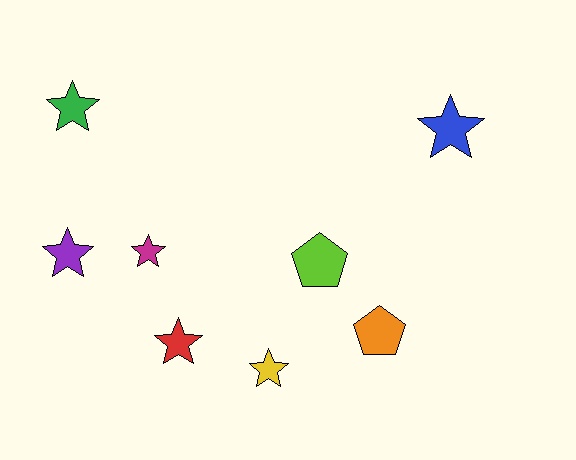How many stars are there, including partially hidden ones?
There are 6 stars.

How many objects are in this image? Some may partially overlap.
There are 8 objects.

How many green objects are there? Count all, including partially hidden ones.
There is 1 green object.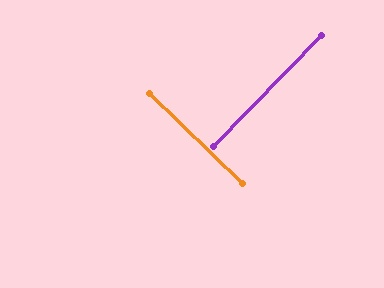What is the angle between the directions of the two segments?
Approximately 90 degrees.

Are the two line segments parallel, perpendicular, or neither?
Perpendicular — they meet at approximately 90°.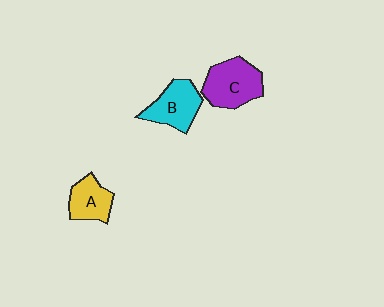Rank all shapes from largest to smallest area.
From largest to smallest: C (purple), B (cyan), A (yellow).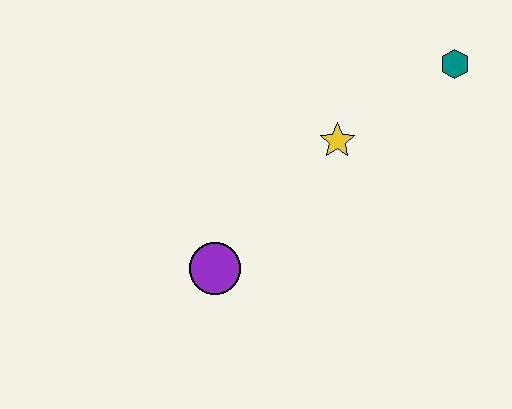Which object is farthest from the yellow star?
The purple circle is farthest from the yellow star.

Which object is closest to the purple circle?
The yellow star is closest to the purple circle.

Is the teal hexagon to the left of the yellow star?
No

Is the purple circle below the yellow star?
Yes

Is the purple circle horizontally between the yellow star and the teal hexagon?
No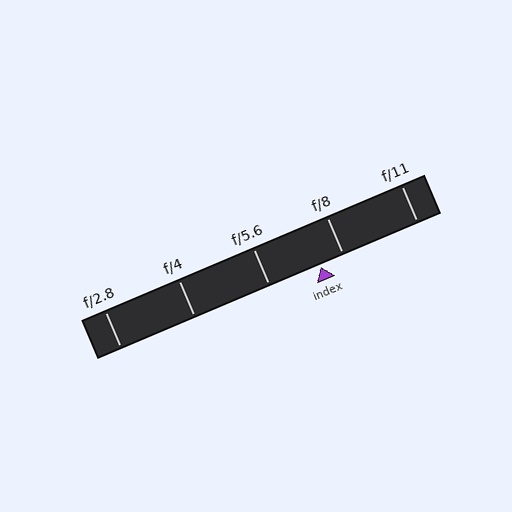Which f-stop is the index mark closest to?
The index mark is closest to f/8.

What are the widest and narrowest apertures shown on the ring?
The widest aperture shown is f/2.8 and the narrowest is f/11.